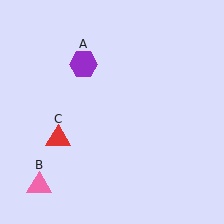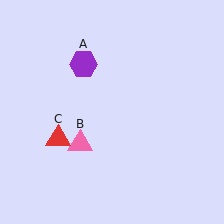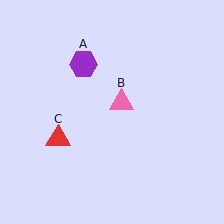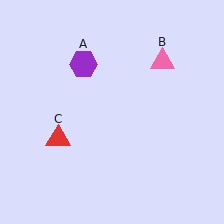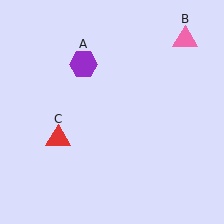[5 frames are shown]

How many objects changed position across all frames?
1 object changed position: pink triangle (object B).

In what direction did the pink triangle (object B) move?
The pink triangle (object B) moved up and to the right.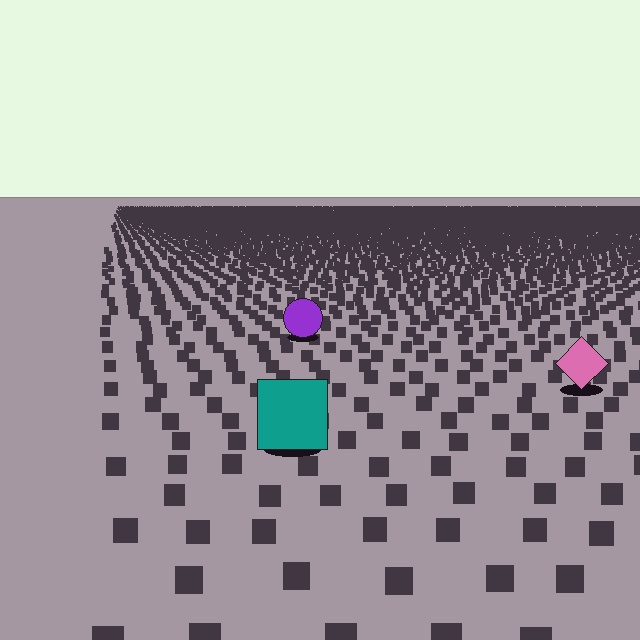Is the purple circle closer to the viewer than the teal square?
No. The teal square is closer — you can tell from the texture gradient: the ground texture is coarser near it.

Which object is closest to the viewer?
The teal square is closest. The texture marks near it are larger and more spread out.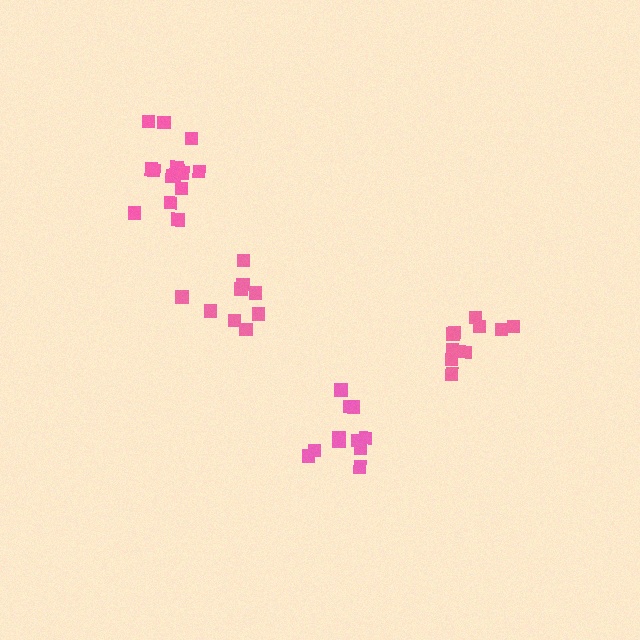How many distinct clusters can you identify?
There are 4 distinct clusters.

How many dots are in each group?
Group 1: 10 dots, Group 2: 11 dots, Group 3: 9 dots, Group 4: 15 dots (45 total).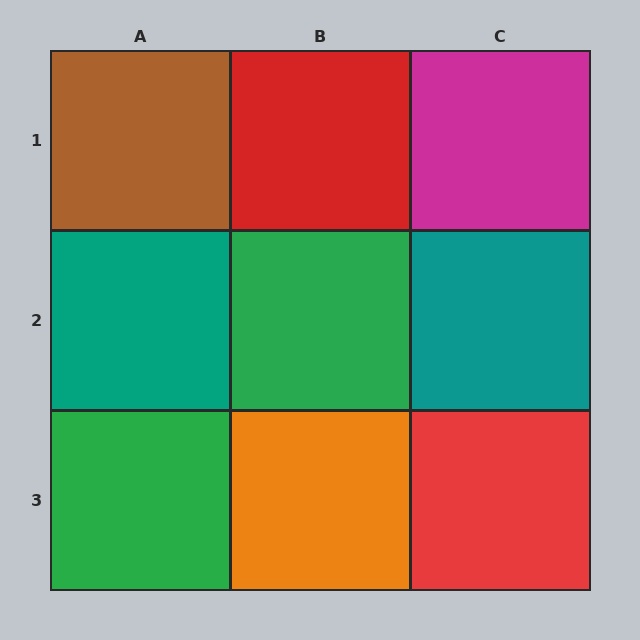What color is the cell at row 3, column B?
Orange.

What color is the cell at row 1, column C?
Magenta.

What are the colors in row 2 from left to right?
Teal, green, teal.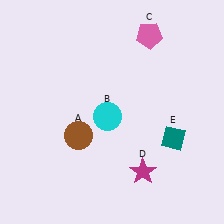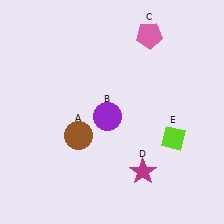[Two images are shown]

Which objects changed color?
B changed from cyan to purple. E changed from teal to lime.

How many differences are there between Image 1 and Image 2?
There are 2 differences between the two images.